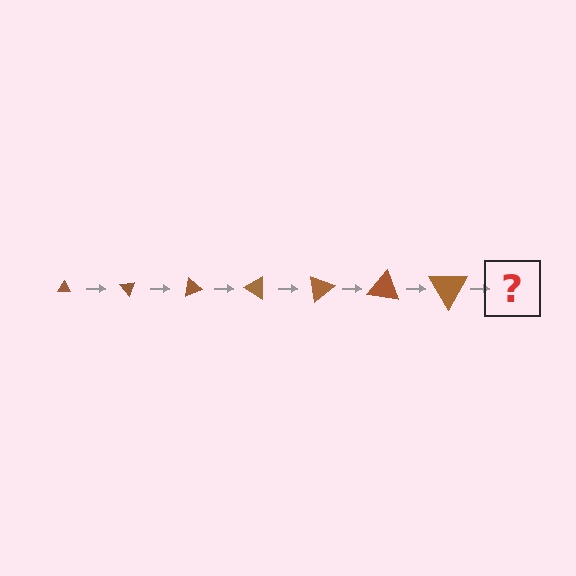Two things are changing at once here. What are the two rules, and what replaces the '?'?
The two rules are that the triangle grows larger each step and it rotates 50 degrees each step. The '?' should be a triangle, larger than the previous one and rotated 350 degrees from the start.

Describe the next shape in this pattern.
It should be a triangle, larger than the previous one and rotated 350 degrees from the start.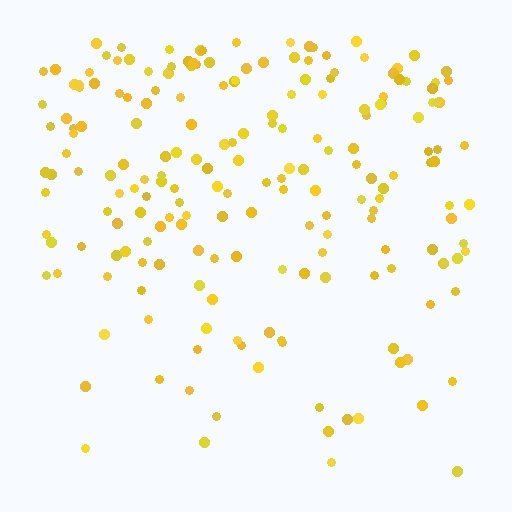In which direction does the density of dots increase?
From bottom to top, with the top side densest.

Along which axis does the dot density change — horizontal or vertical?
Vertical.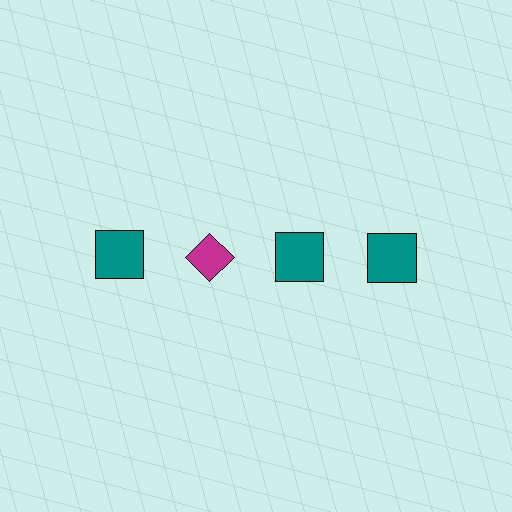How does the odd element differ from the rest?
It differs in both color (magenta instead of teal) and shape (diamond instead of square).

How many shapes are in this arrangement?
There are 4 shapes arranged in a grid pattern.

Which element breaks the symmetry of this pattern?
The magenta diamond in the top row, second from left column breaks the symmetry. All other shapes are teal squares.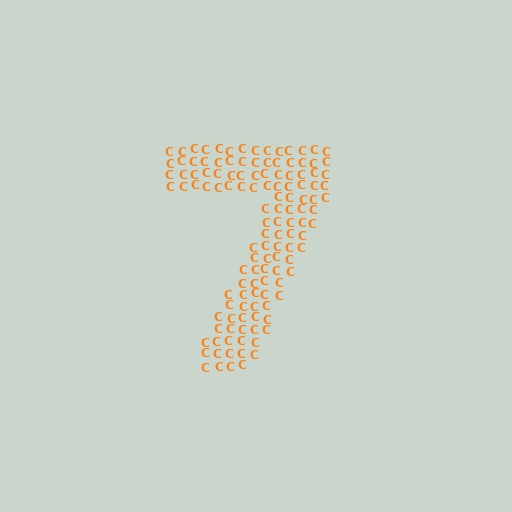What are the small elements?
The small elements are letter C's.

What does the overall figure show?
The overall figure shows the digit 7.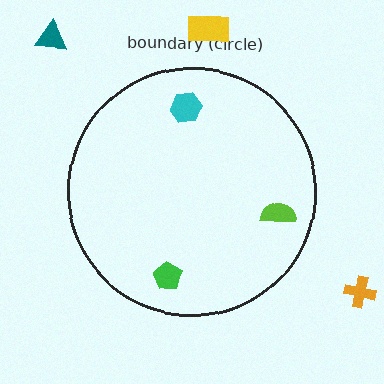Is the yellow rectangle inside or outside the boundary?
Outside.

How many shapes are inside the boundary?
3 inside, 3 outside.